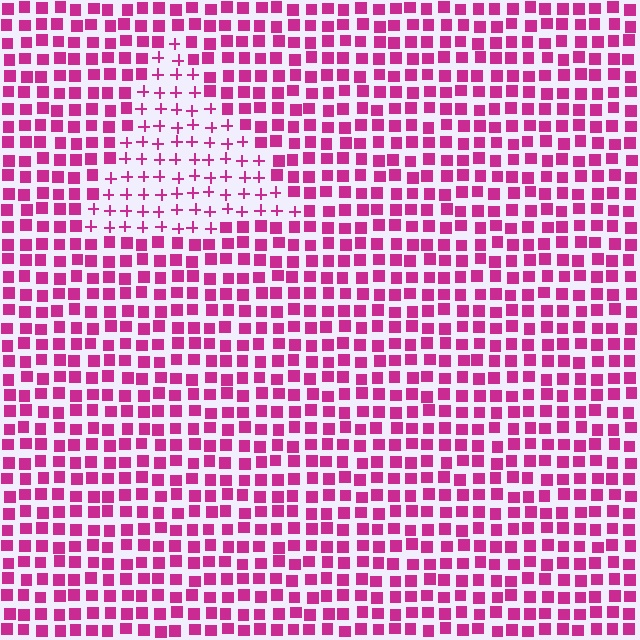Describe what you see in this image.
The image is filled with small magenta elements arranged in a uniform grid. A triangle-shaped region contains plus signs, while the surrounding area contains squares. The boundary is defined purely by the change in element shape.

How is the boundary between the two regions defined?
The boundary is defined by a change in element shape: plus signs inside vs. squares outside. All elements share the same color and spacing.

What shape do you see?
I see a triangle.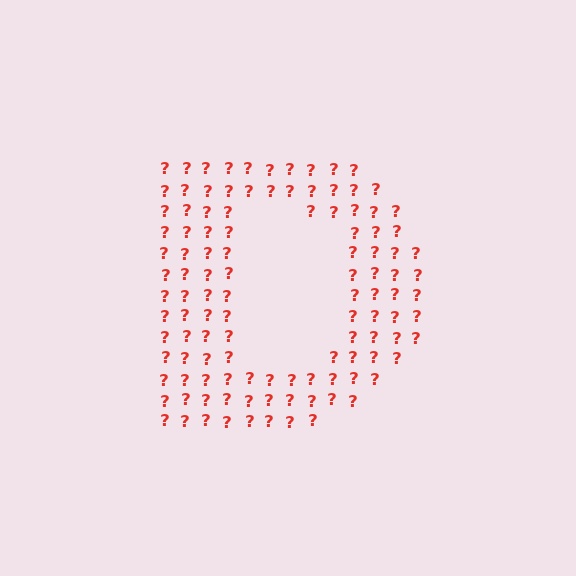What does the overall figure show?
The overall figure shows the letter D.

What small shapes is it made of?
It is made of small question marks.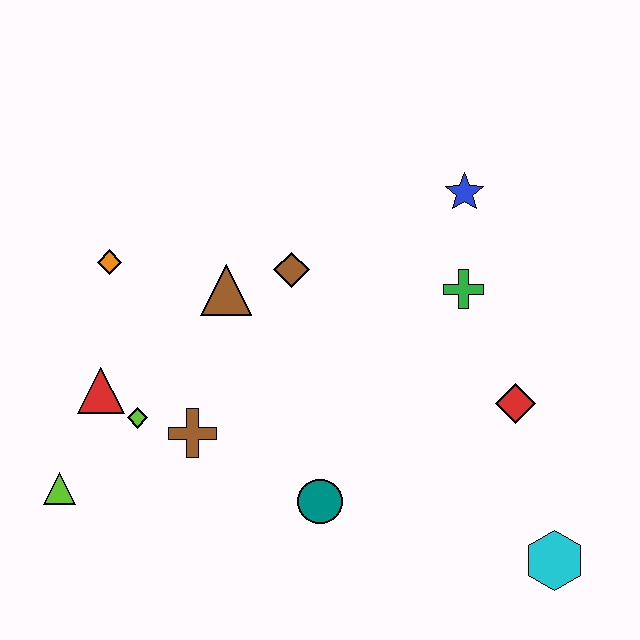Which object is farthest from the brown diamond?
The cyan hexagon is farthest from the brown diamond.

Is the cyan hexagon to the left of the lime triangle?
No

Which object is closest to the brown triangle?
The brown diamond is closest to the brown triangle.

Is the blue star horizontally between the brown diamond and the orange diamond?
No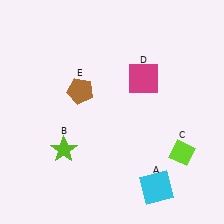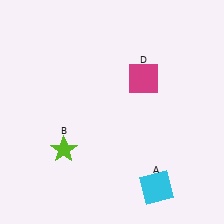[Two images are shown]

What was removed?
The brown pentagon (E), the lime diamond (C) were removed in Image 2.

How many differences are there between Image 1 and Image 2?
There are 2 differences between the two images.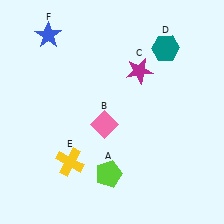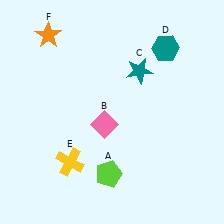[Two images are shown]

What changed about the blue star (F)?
In Image 1, F is blue. In Image 2, it changed to orange.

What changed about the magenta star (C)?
In Image 1, C is magenta. In Image 2, it changed to teal.